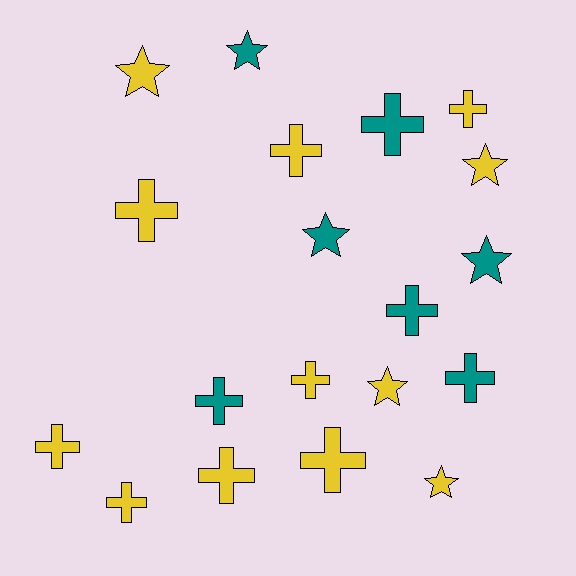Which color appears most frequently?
Yellow, with 12 objects.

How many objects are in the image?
There are 19 objects.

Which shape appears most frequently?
Cross, with 12 objects.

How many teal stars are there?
There are 3 teal stars.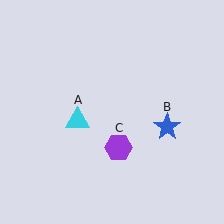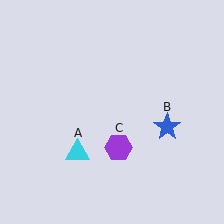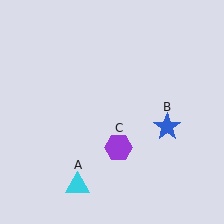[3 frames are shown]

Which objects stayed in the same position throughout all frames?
Blue star (object B) and purple hexagon (object C) remained stationary.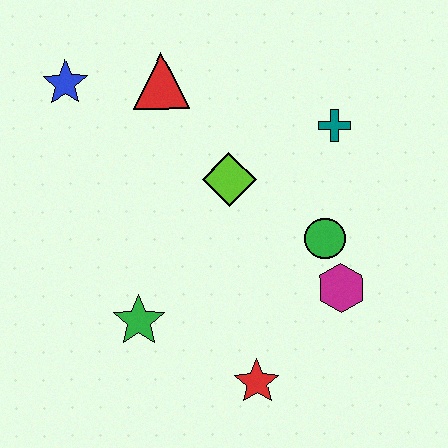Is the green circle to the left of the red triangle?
No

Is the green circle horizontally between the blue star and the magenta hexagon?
Yes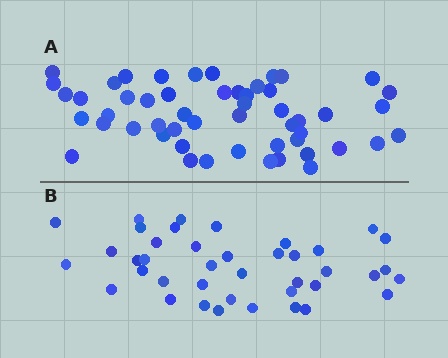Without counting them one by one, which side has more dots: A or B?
Region A (the top region) has more dots.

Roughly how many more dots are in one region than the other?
Region A has roughly 12 or so more dots than region B.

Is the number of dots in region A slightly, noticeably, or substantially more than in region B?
Region A has noticeably more, but not dramatically so. The ratio is roughly 1.3 to 1.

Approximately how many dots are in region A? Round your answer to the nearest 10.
About 50 dots. (The exact count is 52, which rounds to 50.)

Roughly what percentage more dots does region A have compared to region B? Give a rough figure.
About 30% more.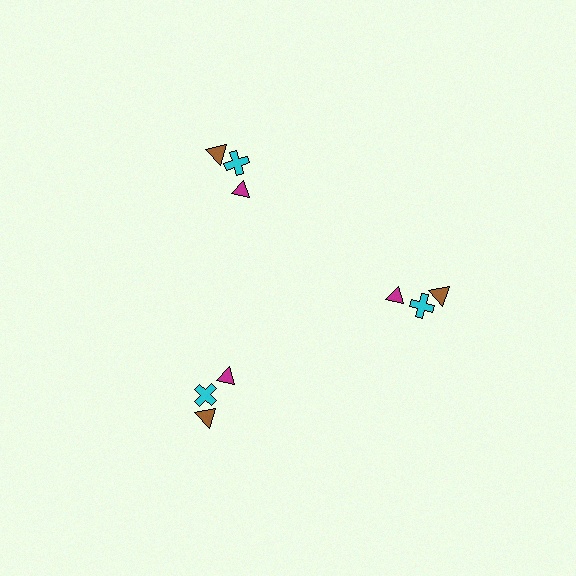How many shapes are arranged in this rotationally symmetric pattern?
There are 9 shapes, arranged in 3 groups of 3.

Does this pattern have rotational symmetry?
Yes, this pattern has 3-fold rotational symmetry. It looks the same after rotating 120 degrees around the center.